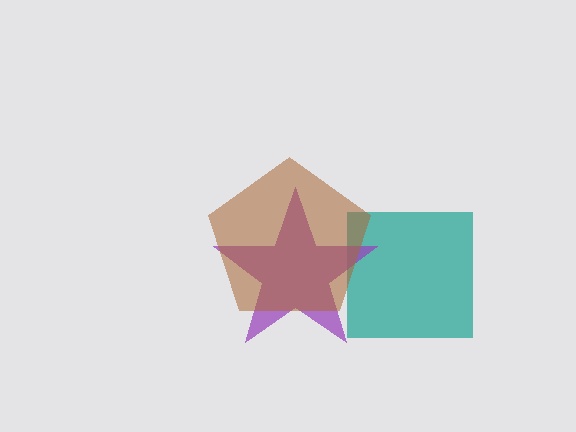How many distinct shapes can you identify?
There are 3 distinct shapes: a teal square, a purple star, a brown pentagon.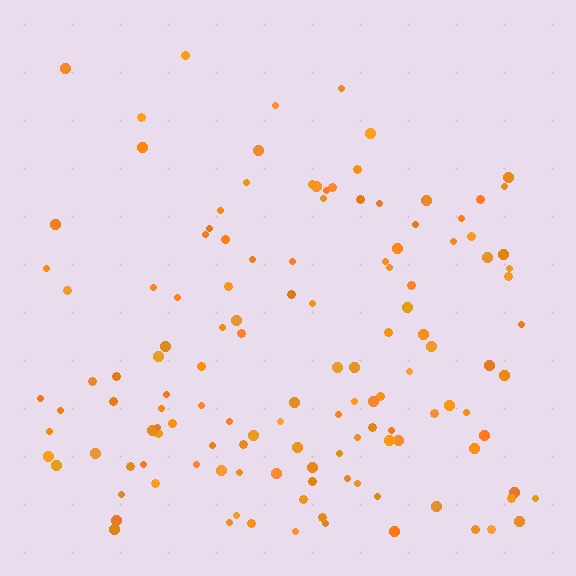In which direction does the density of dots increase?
From top to bottom, with the bottom side densest.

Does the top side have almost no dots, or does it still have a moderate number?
Still a moderate number, just noticeably fewer than the bottom.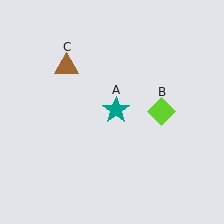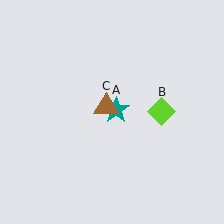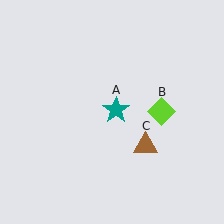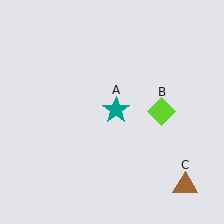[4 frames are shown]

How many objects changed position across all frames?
1 object changed position: brown triangle (object C).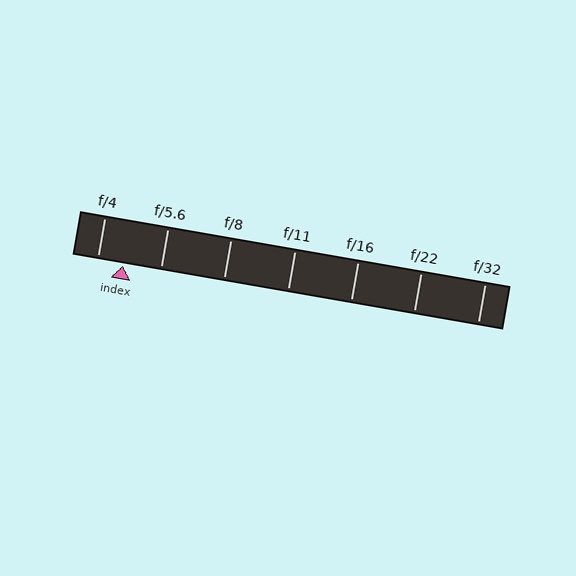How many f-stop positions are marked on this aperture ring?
There are 7 f-stop positions marked.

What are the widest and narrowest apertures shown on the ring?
The widest aperture shown is f/4 and the narrowest is f/32.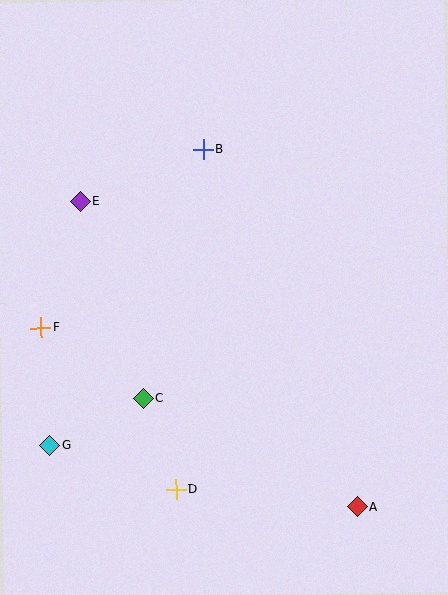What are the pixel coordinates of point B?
Point B is at (203, 150).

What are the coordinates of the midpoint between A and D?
The midpoint between A and D is at (266, 498).